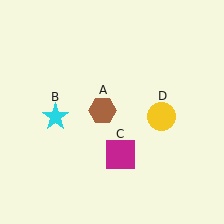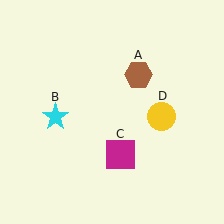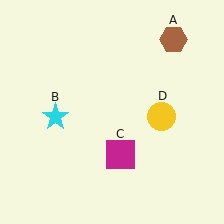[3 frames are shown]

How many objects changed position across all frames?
1 object changed position: brown hexagon (object A).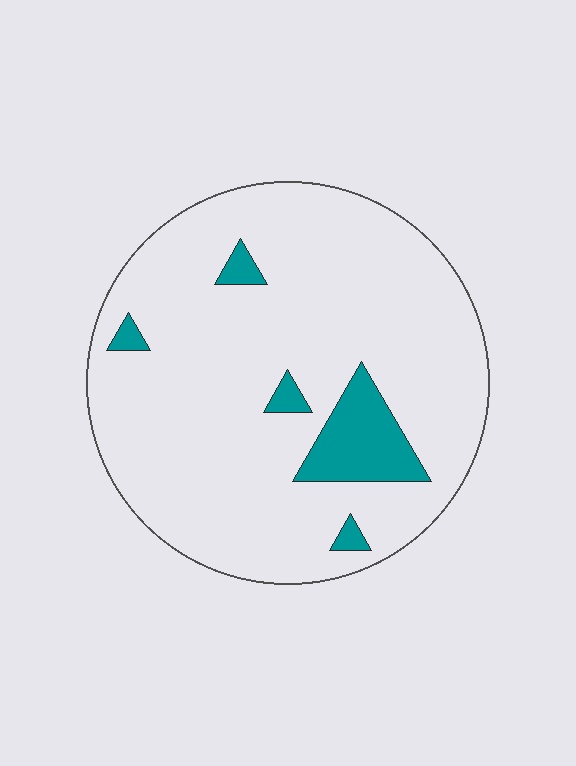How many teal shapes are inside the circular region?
5.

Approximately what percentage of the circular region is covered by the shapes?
Approximately 10%.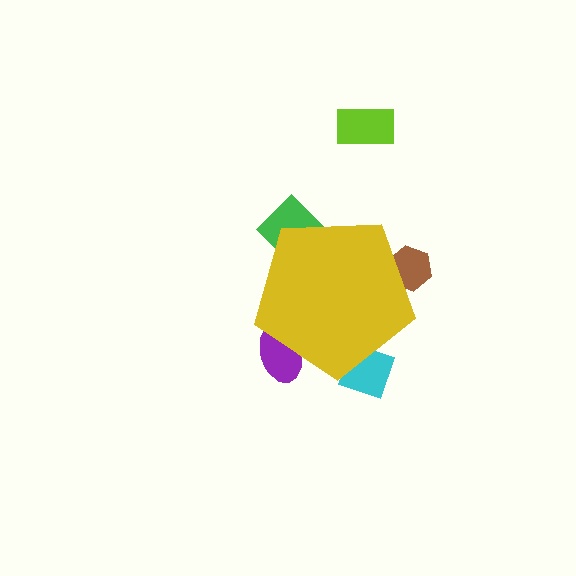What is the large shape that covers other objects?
A yellow pentagon.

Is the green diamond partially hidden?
Yes, the green diamond is partially hidden behind the yellow pentagon.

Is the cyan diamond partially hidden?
Yes, the cyan diamond is partially hidden behind the yellow pentagon.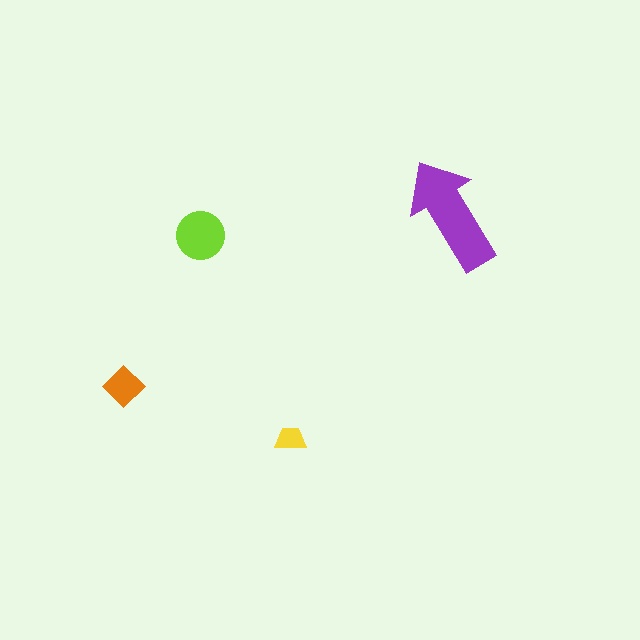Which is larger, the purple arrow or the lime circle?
The purple arrow.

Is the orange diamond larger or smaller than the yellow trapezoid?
Larger.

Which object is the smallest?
The yellow trapezoid.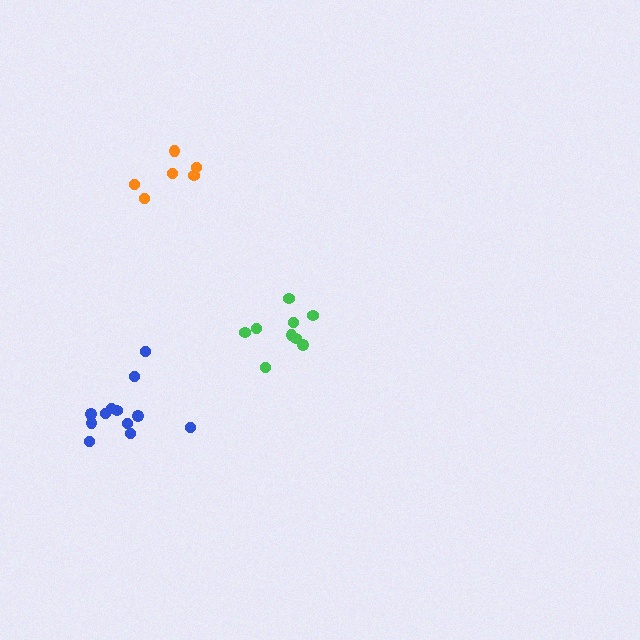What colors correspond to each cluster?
The clusters are colored: green, orange, blue.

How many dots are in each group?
Group 1: 9 dots, Group 2: 6 dots, Group 3: 12 dots (27 total).